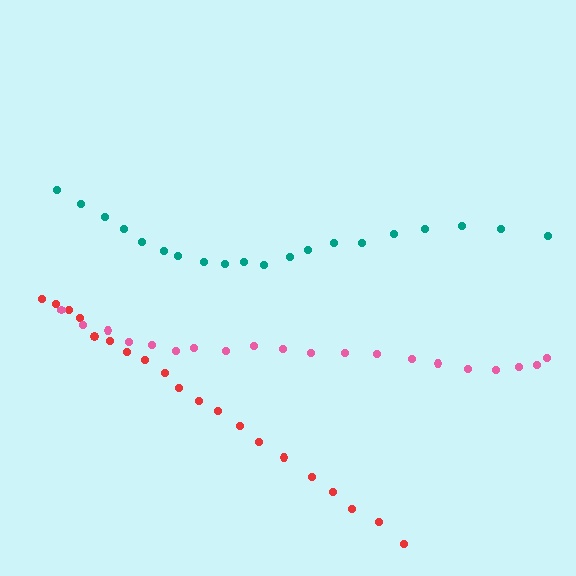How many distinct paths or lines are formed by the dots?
There are 3 distinct paths.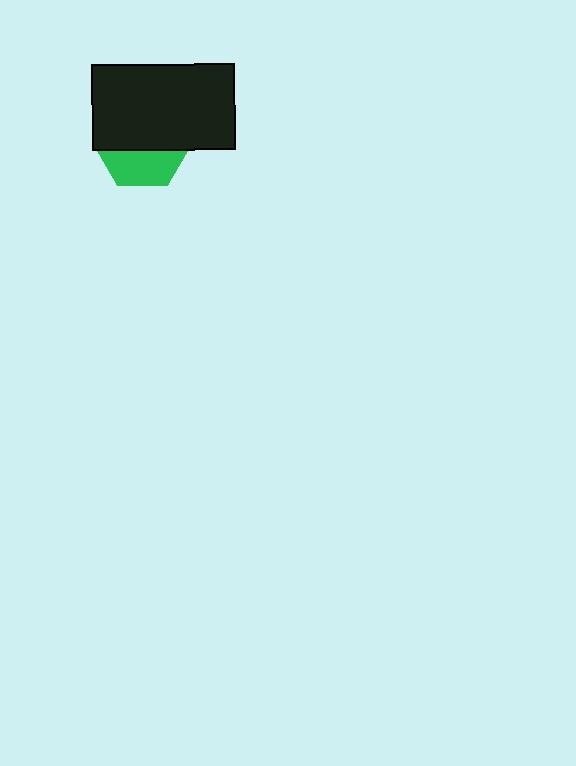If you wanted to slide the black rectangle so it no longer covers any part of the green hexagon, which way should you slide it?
Slide it up — that is the most direct way to separate the two shapes.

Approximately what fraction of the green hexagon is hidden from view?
Roughly 62% of the green hexagon is hidden behind the black rectangle.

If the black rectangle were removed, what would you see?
You would see the complete green hexagon.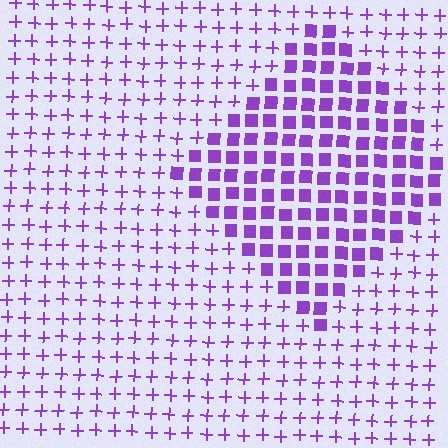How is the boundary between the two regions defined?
The boundary is defined by a change in element shape: squares inside vs. plus signs outside. All elements share the same color and spacing.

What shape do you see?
I see a diamond.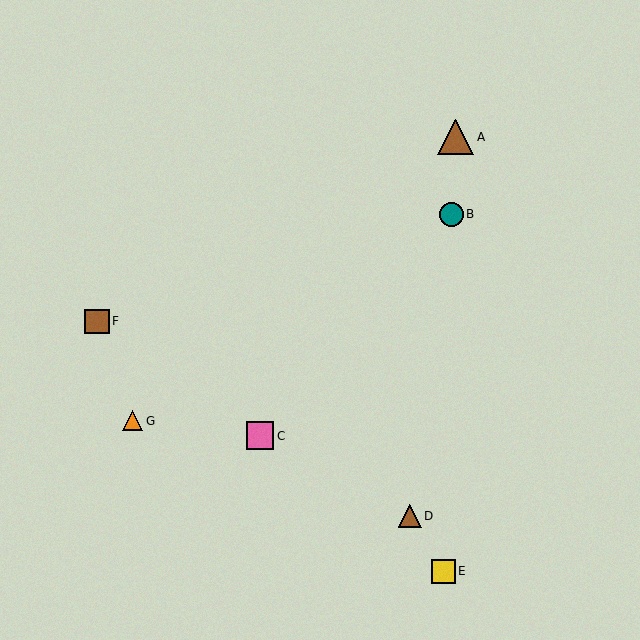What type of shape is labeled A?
Shape A is a brown triangle.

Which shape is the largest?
The brown triangle (labeled A) is the largest.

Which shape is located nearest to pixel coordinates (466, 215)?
The teal circle (labeled B) at (451, 214) is nearest to that location.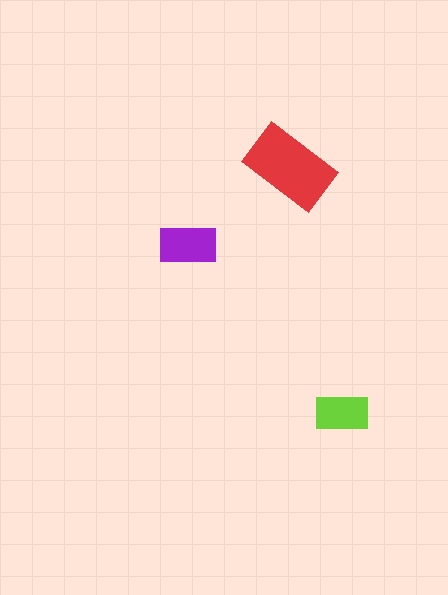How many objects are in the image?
There are 3 objects in the image.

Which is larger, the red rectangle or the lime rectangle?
The red one.